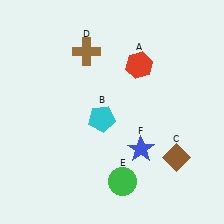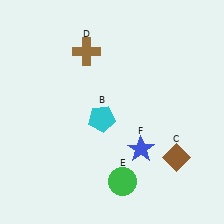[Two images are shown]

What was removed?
The red hexagon (A) was removed in Image 2.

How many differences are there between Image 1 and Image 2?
There is 1 difference between the two images.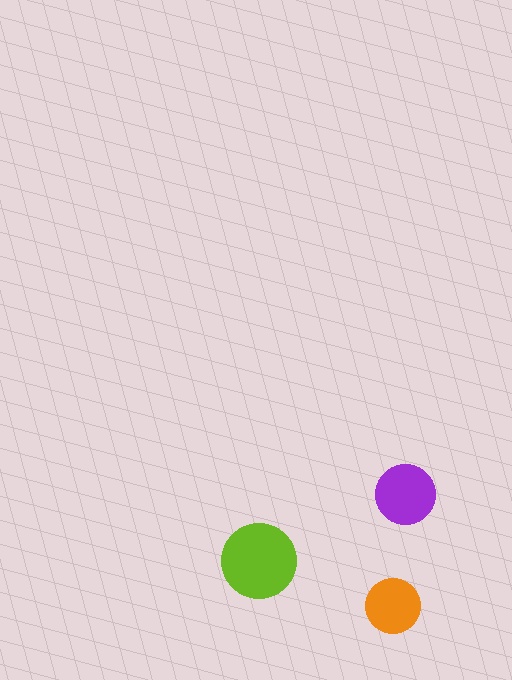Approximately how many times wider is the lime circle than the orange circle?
About 1.5 times wider.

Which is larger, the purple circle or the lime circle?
The lime one.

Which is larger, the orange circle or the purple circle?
The purple one.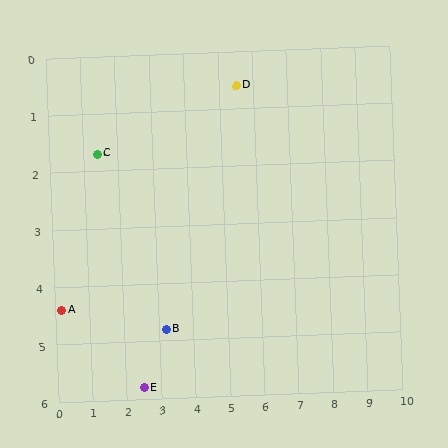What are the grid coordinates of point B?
Point B is at approximately (3.2, 4.8).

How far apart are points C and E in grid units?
Points C and E are about 4.2 grid units apart.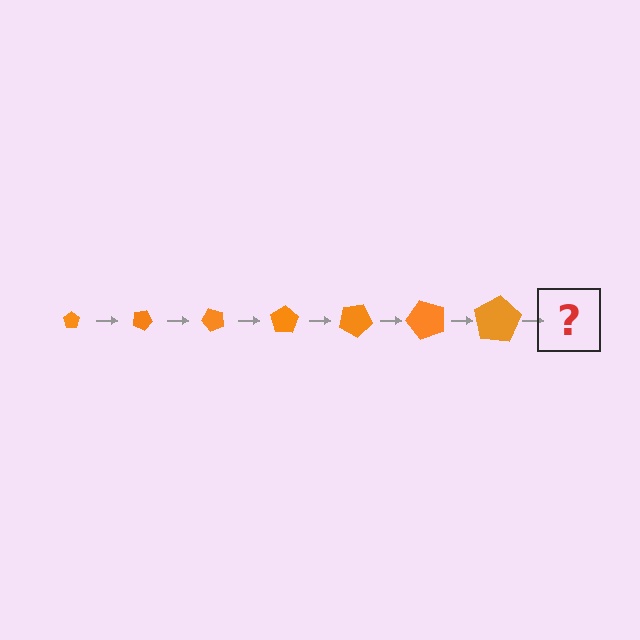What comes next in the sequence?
The next element should be a pentagon, larger than the previous one and rotated 175 degrees from the start.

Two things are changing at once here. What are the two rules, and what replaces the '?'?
The two rules are that the pentagon grows larger each step and it rotates 25 degrees each step. The '?' should be a pentagon, larger than the previous one and rotated 175 degrees from the start.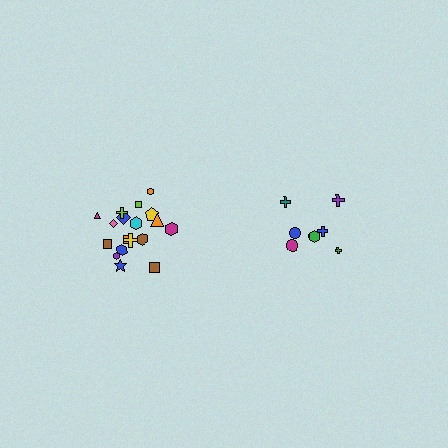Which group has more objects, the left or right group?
The left group.